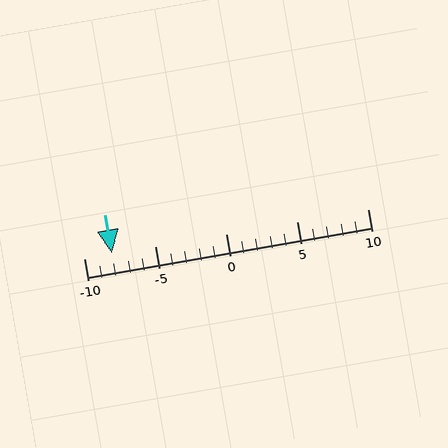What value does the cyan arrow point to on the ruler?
The cyan arrow points to approximately -8.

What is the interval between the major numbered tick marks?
The major tick marks are spaced 5 units apart.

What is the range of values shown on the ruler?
The ruler shows values from -10 to 10.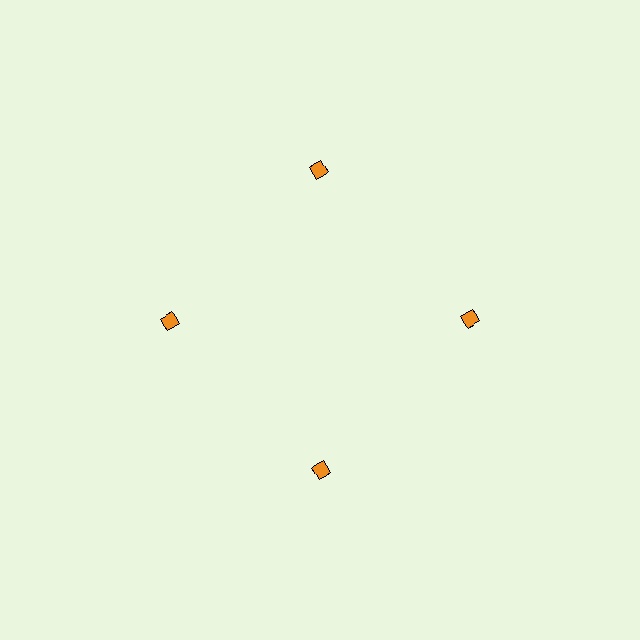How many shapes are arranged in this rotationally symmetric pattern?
There are 4 shapes, arranged in 4 groups of 1.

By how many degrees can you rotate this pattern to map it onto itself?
The pattern maps onto itself every 90 degrees of rotation.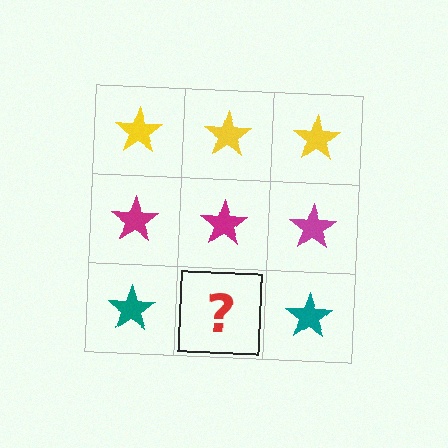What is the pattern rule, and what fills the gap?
The rule is that each row has a consistent color. The gap should be filled with a teal star.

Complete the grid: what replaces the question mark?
The question mark should be replaced with a teal star.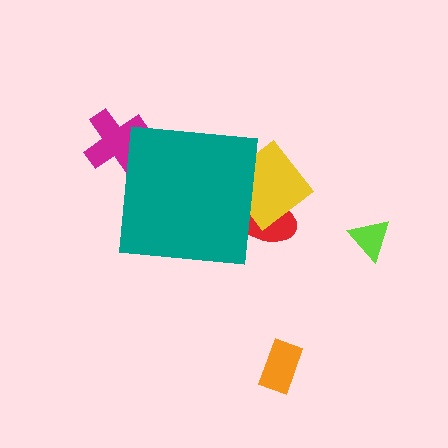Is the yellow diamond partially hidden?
Yes, the yellow diamond is partially hidden behind the teal square.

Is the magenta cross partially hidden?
Yes, the magenta cross is partially hidden behind the teal square.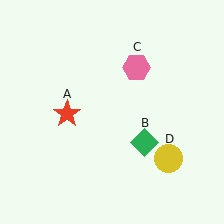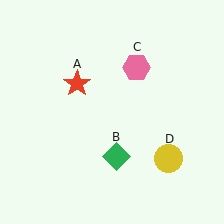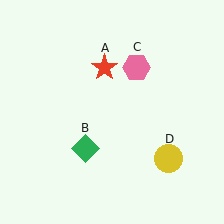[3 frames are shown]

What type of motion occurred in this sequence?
The red star (object A), green diamond (object B) rotated clockwise around the center of the scene.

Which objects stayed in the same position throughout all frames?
Pink hexagon (object C) and yellow circle (object D) remained stationary.